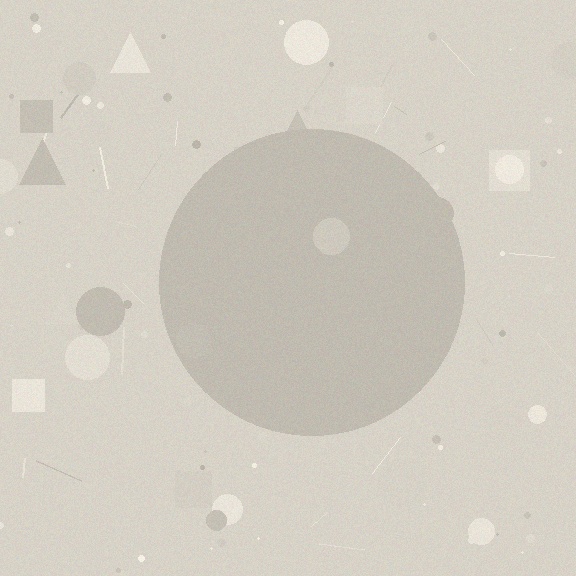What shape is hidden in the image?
A circle is hidden in the image.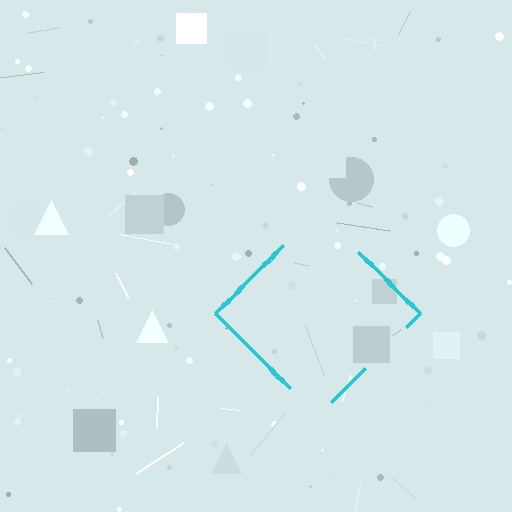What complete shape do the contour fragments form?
The contour fragments form a diamond.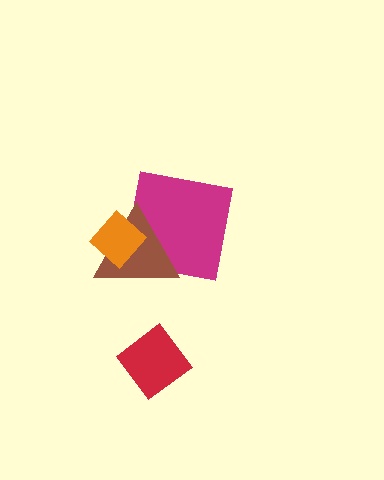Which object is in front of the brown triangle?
The orange diamond is in front of the brown triangle.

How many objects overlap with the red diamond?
0 objects overlap with the red diamond.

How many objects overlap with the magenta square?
2 objects overlap with the magenta square.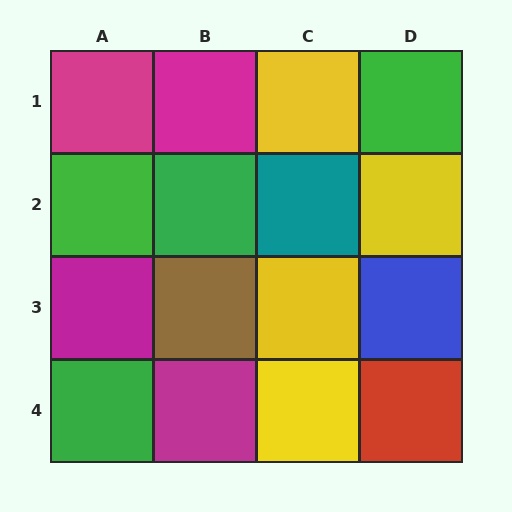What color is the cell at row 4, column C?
Yellow.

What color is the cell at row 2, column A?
Green.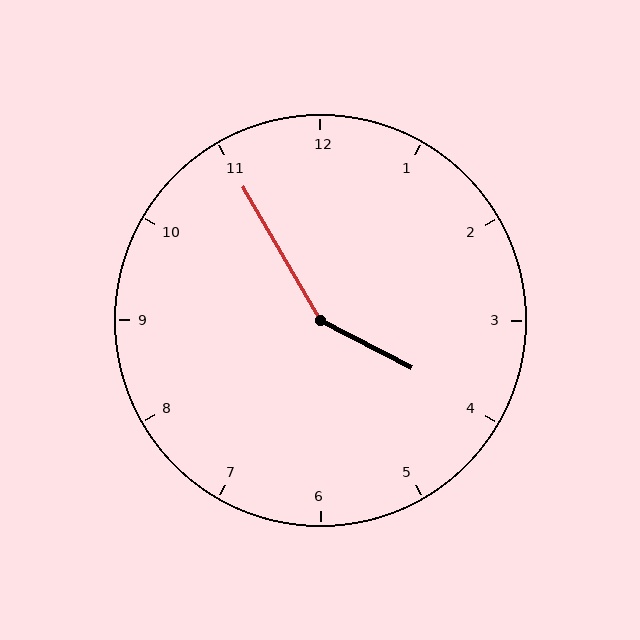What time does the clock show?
3:55.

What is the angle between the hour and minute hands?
Approximately 148 degrees.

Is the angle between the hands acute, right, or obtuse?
It is obtuse.